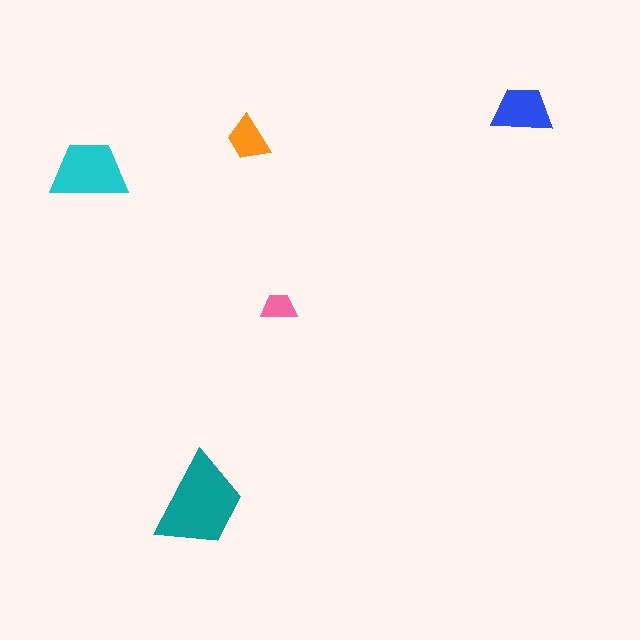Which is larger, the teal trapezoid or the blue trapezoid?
The teal one.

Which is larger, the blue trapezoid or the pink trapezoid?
The blue one.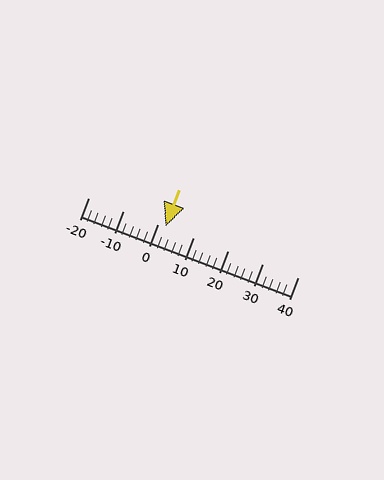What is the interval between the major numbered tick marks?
The major tick marks are spaced 10 units apart.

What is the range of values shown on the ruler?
The ruler shows values from -20 to 40.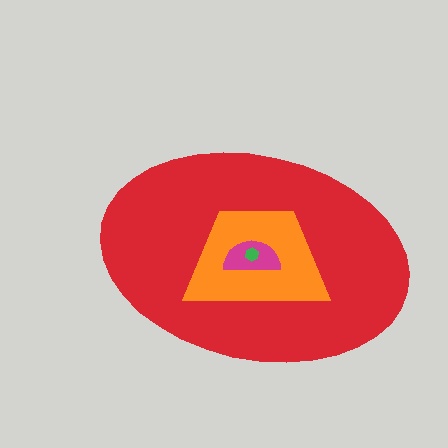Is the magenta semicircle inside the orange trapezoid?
Yes.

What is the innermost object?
The green hexagon.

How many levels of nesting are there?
4.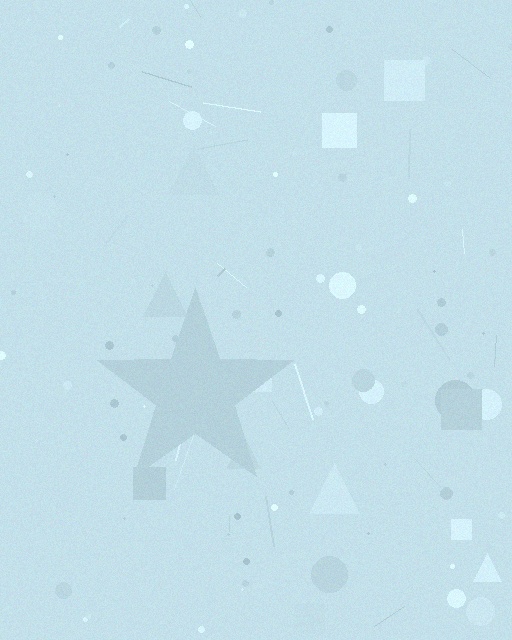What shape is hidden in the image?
A star is hidden in the image.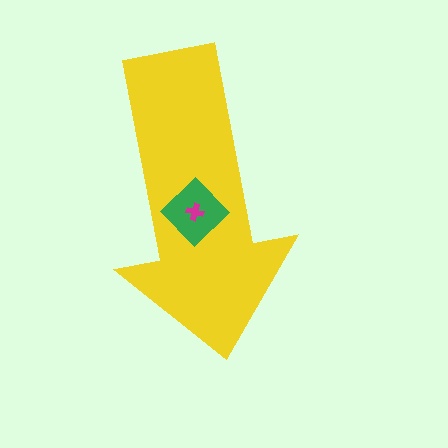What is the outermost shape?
The yellow arrow.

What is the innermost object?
The magenta cross.